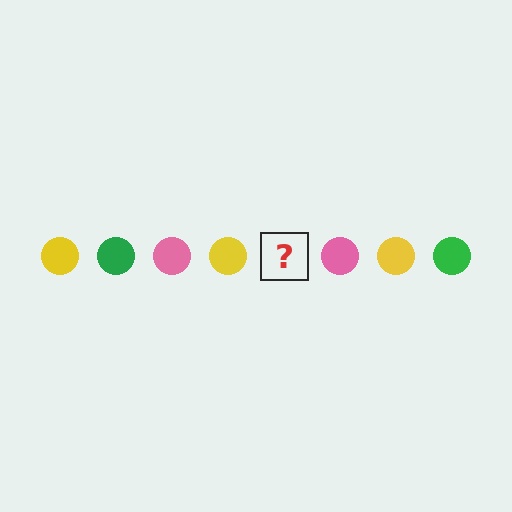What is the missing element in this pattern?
The missing element is a green circle.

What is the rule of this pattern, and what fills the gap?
The rule is that the pattern cycles through yellow, green, pink circles. The gap should be filled with a green circle.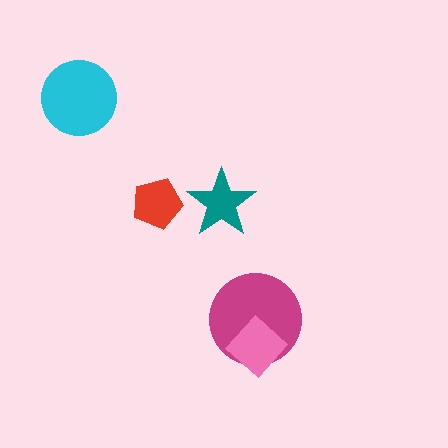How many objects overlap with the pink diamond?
1 object overlaps with the pink diamond.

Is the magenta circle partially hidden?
Yes, it is partially covered by another shape.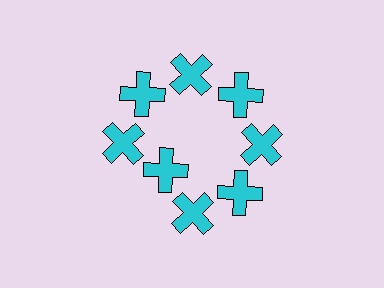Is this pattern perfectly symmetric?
No. The 8 cyan crosses are arranged in a ring, but one element near the 8 o'clock position is pulled inward toward the center, breaking the 8-fold rotational symmetry.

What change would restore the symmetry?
The symmetry would be restored by moving it outward, back onto the ring so that all 8 crosses sit at equal angles and equal distance from the center.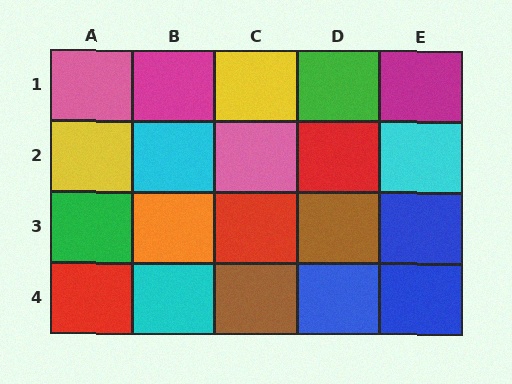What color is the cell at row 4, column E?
Blue.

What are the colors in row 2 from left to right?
Yellow, cyan, pink, red, cyan.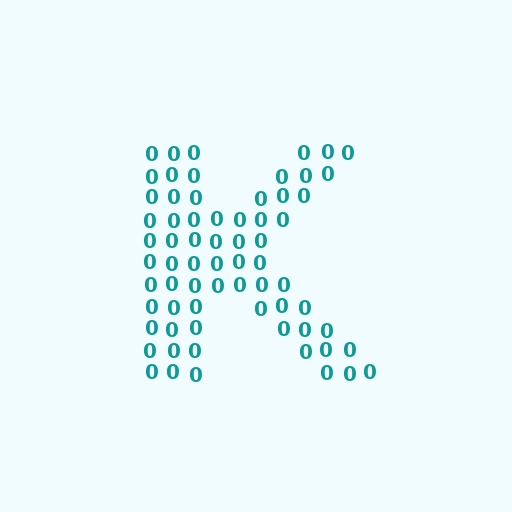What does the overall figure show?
The overall figure shows the letter K.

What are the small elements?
The small elements are digit 0's.